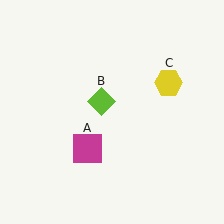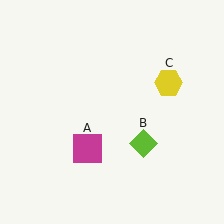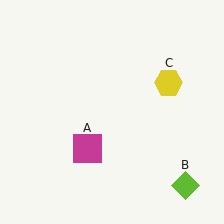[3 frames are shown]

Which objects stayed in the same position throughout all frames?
Magenta square (object A) and yellow hexagon (object C) remained stationary.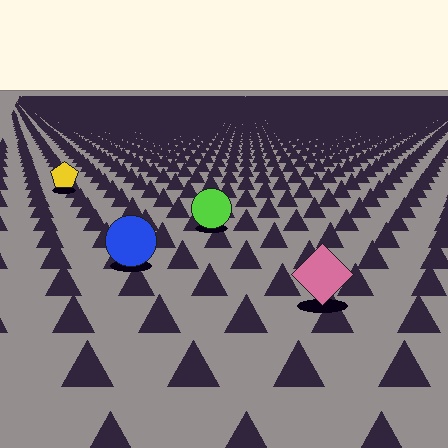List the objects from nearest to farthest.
From nearest to farthest: the pink diamond, the blue circle, the lime circle, the yellow pentagon.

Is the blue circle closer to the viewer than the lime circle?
Yes. The blue circle is closer — you can tell from the texture gradient: the ground texture is coarser near it.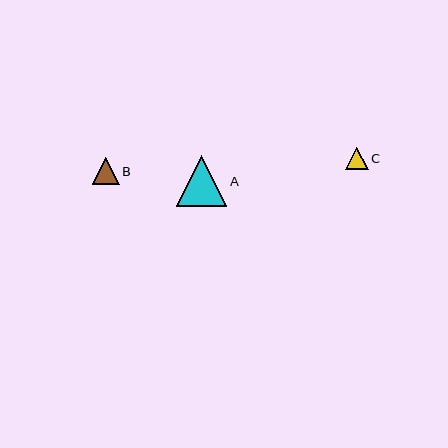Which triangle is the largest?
Triangle A is the largest with a size of approximately 51 pixels.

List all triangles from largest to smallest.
From largest to smallest: A, B, C.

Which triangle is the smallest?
Triangle C is the smallest with a size of approximately 23 pixels.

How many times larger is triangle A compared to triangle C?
Triangle A is approximately 2.2 times the size of triangle C.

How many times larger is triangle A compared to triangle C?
Triangle A is approximately 2.2 times the size of triangle C.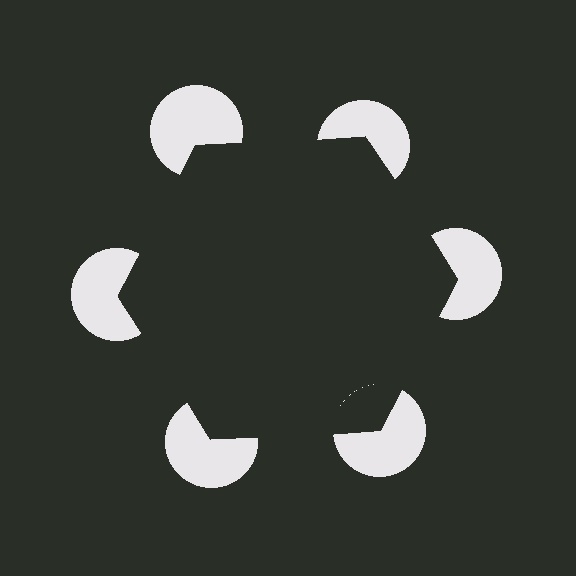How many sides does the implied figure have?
6 sides.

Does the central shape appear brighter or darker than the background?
It typically appears slightly darker than the background, even though no actual brightness change is drawn.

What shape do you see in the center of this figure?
An illusory hexagon — its edges are inferred from the aligned wedge cuts in the pac-man discs, not physically drawn.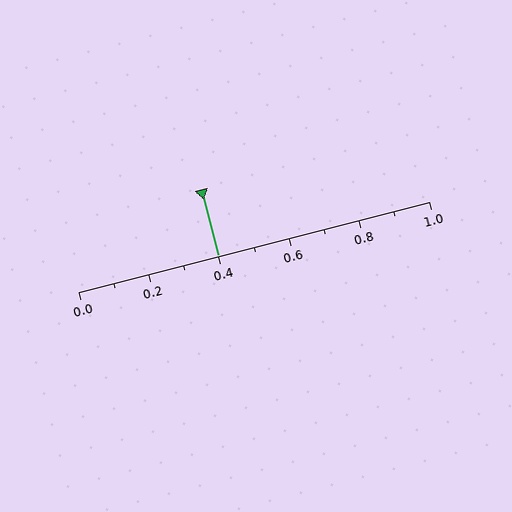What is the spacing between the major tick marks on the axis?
The major ticks are spaced 0.2 apart.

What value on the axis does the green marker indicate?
The marker indicates approximately 0.4.